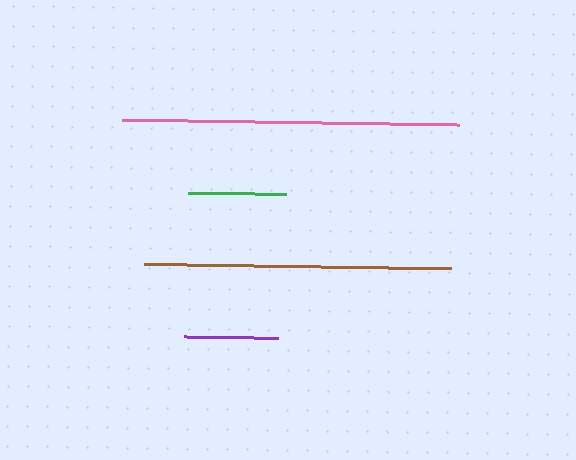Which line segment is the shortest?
The purple line is the shortest at approximately 94 pixels.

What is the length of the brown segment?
The brown segment is approximately 307 pixels long.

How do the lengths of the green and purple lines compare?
The green and purple lines are approximately the same length.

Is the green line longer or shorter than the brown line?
The brown line is longer than the green line.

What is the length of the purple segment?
The purple segment is approximately 94 pixels long.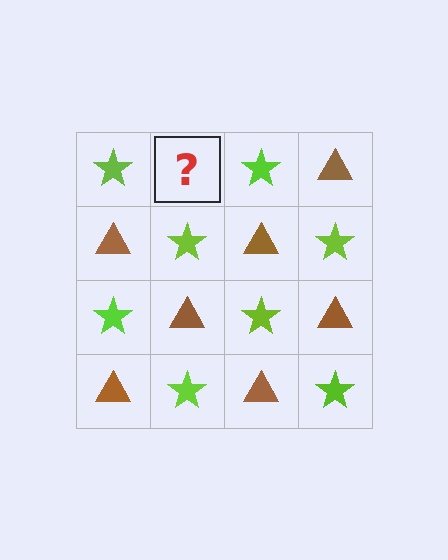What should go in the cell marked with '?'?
The missing cell should contain a brown triangle.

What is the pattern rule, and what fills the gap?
The rule is that it alternates lime star and brown triangle in a checkerboard pattern. The gap should be filled with a brown triangle.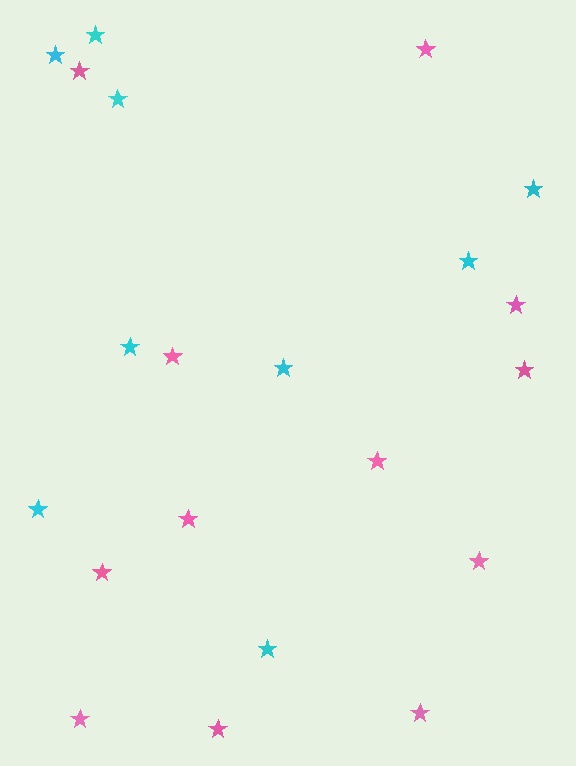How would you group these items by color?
There are 2 groups: one group of pink stars (12) and one group of cyan stars (9).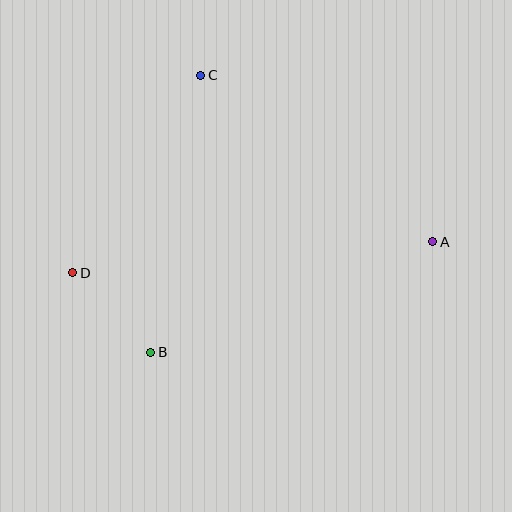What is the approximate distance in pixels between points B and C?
The distance between B and C is approximately 282 pixels.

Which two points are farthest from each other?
Points A and D are farthest from each other.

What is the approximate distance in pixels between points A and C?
The distance between A and C is approximately 286 pixels.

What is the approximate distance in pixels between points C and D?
The distance between C and D is approximately 235 pixels.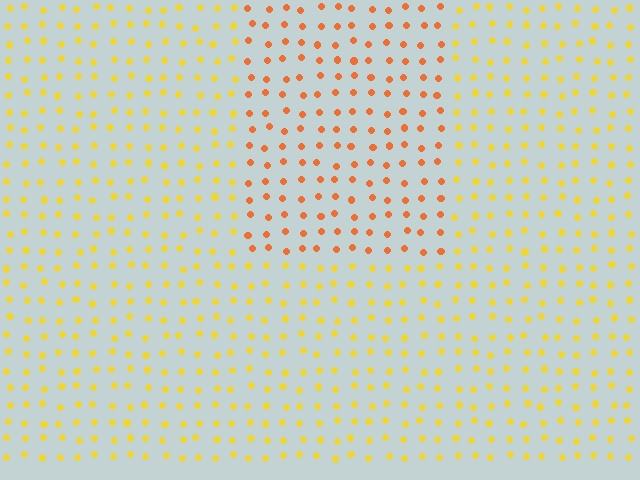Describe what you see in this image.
The image is filled with small yellow elements in a uniform arrangement. A rectangle-shaped region is visible where the elements are tinted to a slightly different hue, forming a subtle color boundary.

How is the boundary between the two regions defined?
The boundary is defined purely by a slight shift in hue (about 33 degrees). Spacing, size, and orientation are identical on both sides.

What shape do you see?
I see a rectangle.